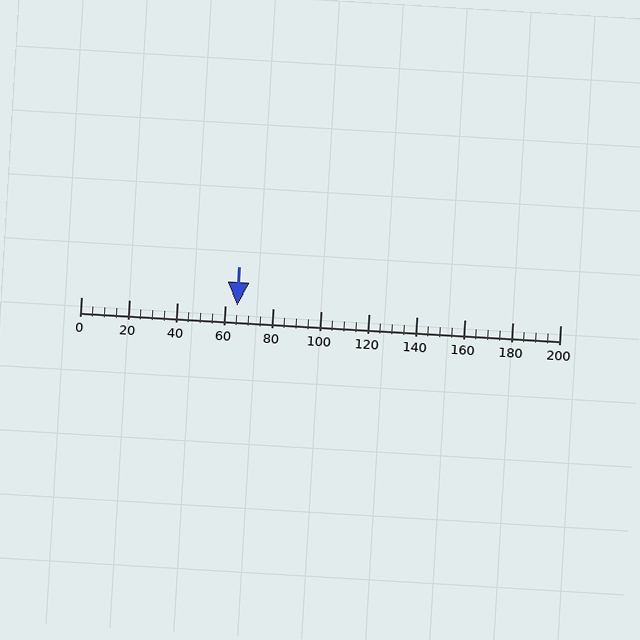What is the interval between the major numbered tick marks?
The major tick marks are spaced 20 units apart.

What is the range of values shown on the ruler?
The ruler shows values from 0 to 200.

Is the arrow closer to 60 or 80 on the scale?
The arrow is closer to 60.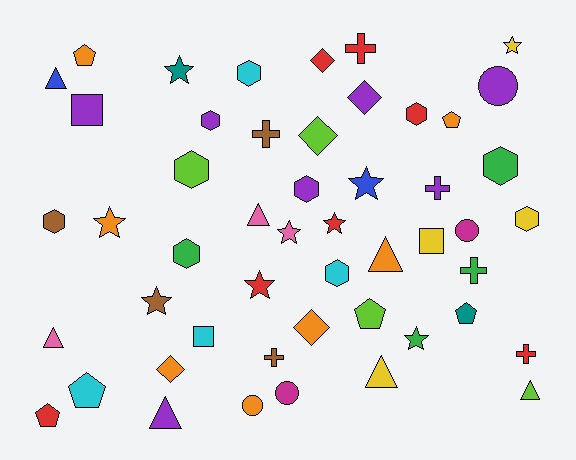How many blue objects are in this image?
There are 2 blue objects.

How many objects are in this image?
There are 50 objects.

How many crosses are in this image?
There are 6 crosses.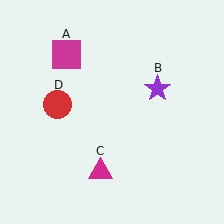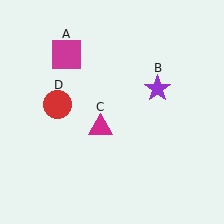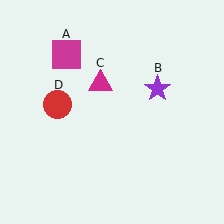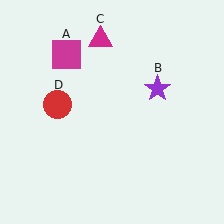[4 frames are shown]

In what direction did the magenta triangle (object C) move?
The magenta triangle (object C) moved up.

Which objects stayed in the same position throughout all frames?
Magenta square (object A) and purple star (object B) and red circle (object D) remained stationary.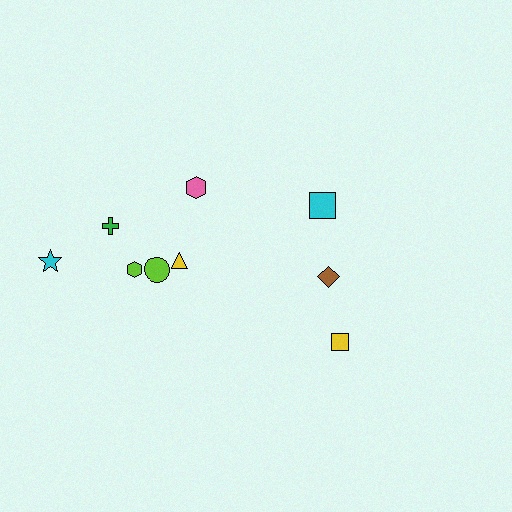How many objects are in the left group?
There are 6 objects.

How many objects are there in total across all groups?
There are 9 objects.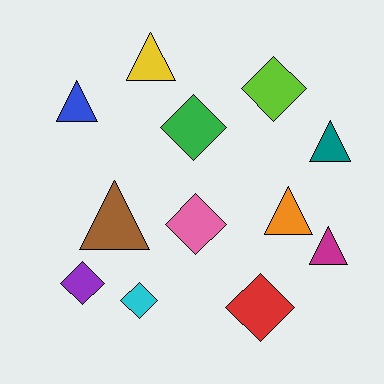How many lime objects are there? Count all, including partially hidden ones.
There is 1 lime object.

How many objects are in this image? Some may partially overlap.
There are 12 objects.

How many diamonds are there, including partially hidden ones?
There are 6 diamonds.